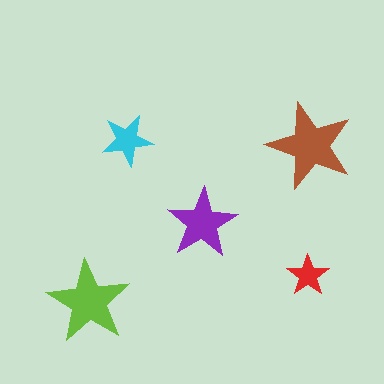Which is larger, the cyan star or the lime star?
The lime one.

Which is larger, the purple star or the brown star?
The brown one.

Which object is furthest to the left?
The lime star is leftmost.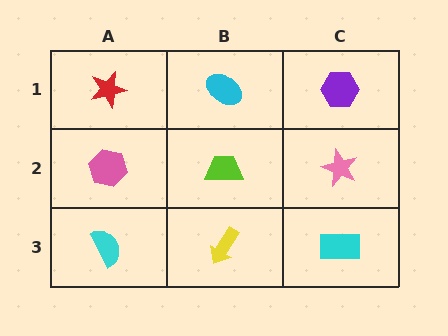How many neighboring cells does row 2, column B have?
4.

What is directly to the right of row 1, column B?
A purple hexagon.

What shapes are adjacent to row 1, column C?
A pink star (row 2, column C), a cyan ellipse (row 1, column B).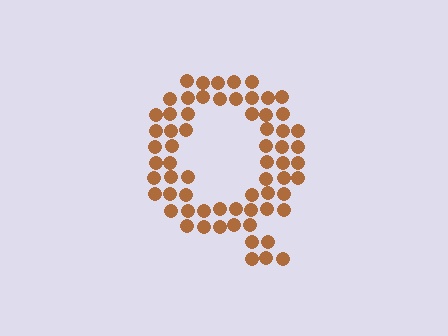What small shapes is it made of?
It is made of small circles.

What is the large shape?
The large shape is the letter Q.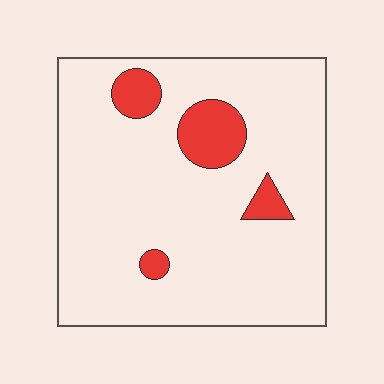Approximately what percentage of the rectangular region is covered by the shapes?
Approximately 10%.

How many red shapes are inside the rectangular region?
4.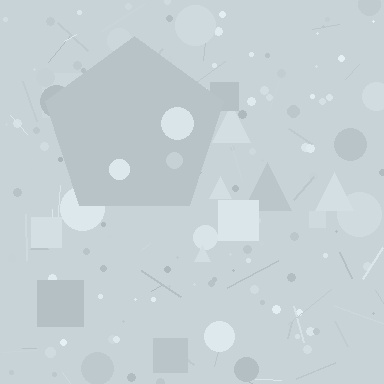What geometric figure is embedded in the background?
A pentagon is embedded in the background.